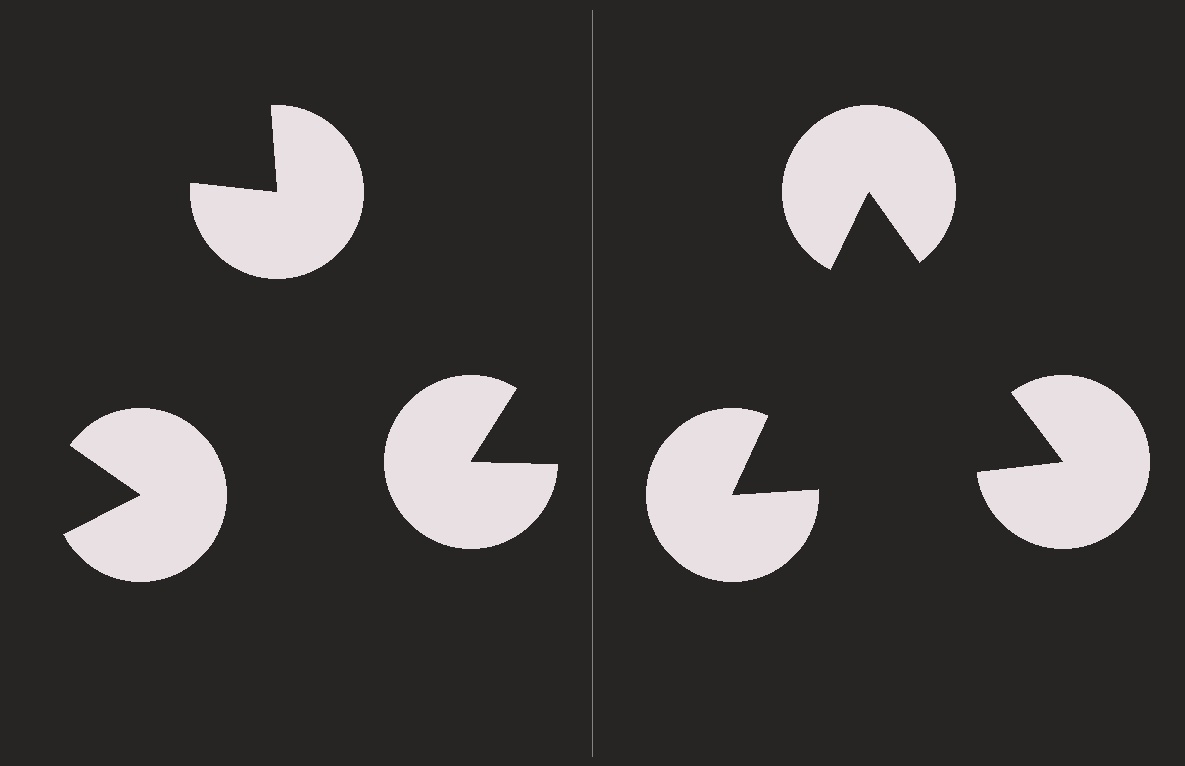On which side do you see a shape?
An illusory triangle appears on the right side. On the left side the wedge cuts are rotated, so no coherent shape forms.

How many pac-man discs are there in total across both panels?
6 — 3 on each side.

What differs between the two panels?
The pac-man discs are positioned identically on both sides; only the wedge orientations differ. On the right they align to a triangle; on the left they are misaligned.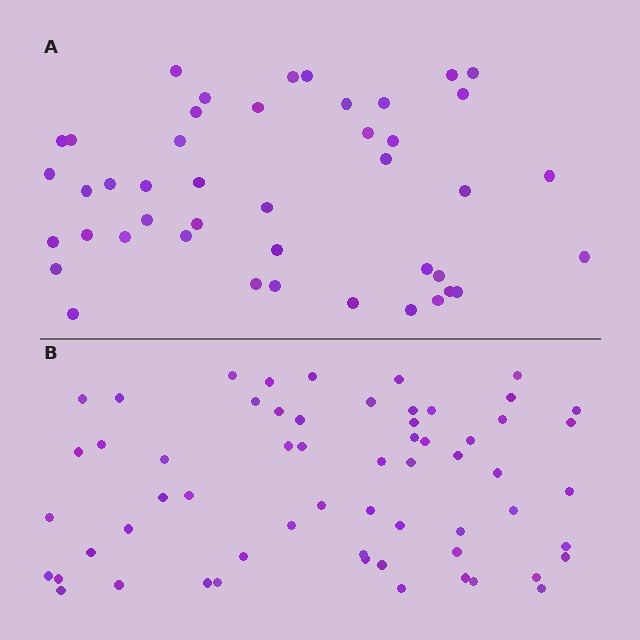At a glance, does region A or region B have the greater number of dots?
Region B (the bottom region) has more dots.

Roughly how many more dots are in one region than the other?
Region B has approximately 15 more dots than region A.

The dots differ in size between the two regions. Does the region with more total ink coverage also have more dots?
No. Region A has more total ink coverage because its dots are larger, but region B actually contains more individual dots. Total area can be misleading — the number of items is what matters here.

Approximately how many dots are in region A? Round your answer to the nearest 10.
About 40 dots. (The exact count is 44, which rounds to 40.)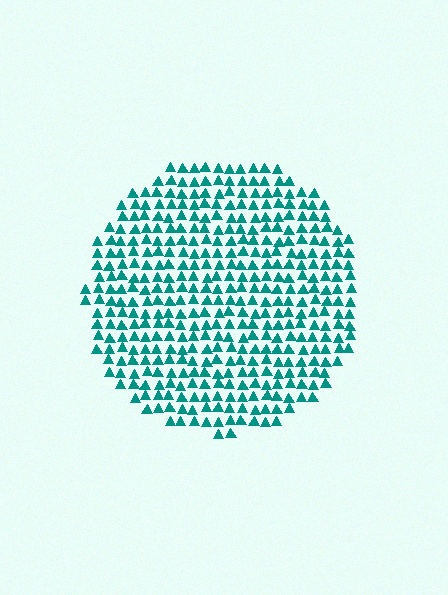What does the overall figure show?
The overall figure shows a circle.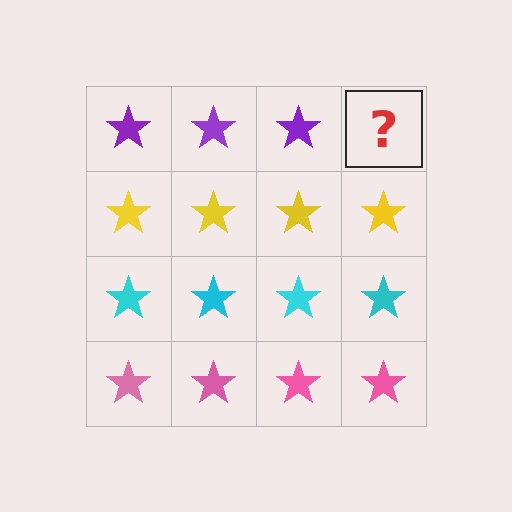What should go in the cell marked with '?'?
The missing cell should contain a purple star.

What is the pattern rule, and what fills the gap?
The rule is that each row has a consistent color. The gap should be filled with a purple star.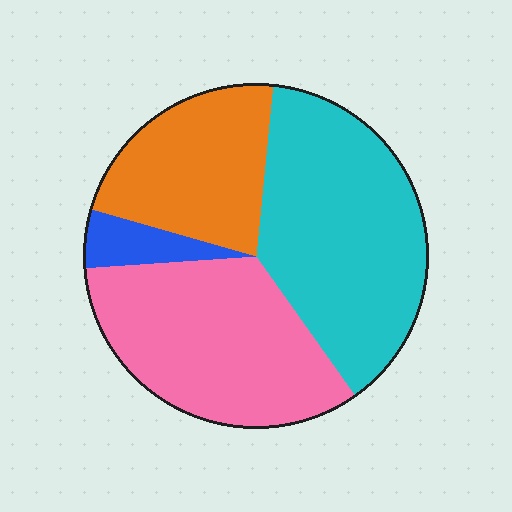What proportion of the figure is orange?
Orange takes up less than a quarter of the figure.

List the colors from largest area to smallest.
From largest to smallest: cyan, pink, orange, blue.